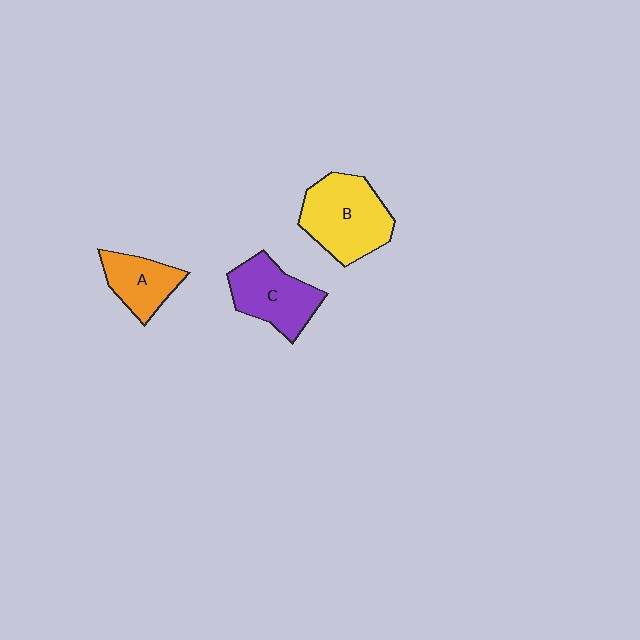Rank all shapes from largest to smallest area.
From largest to smallest: B (yellow), C (purple), A (orange).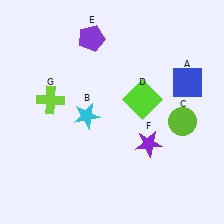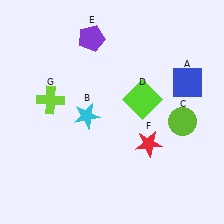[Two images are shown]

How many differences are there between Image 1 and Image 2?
There is 1 difference between the two images.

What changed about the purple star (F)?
In Image 1, F is purple. In Image 2, it changed to red.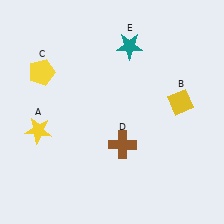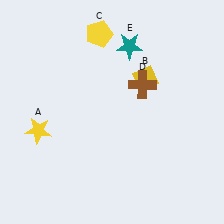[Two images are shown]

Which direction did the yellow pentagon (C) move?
The yellow pentagon (C) moved right.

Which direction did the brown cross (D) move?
The brown cross (D) moved up.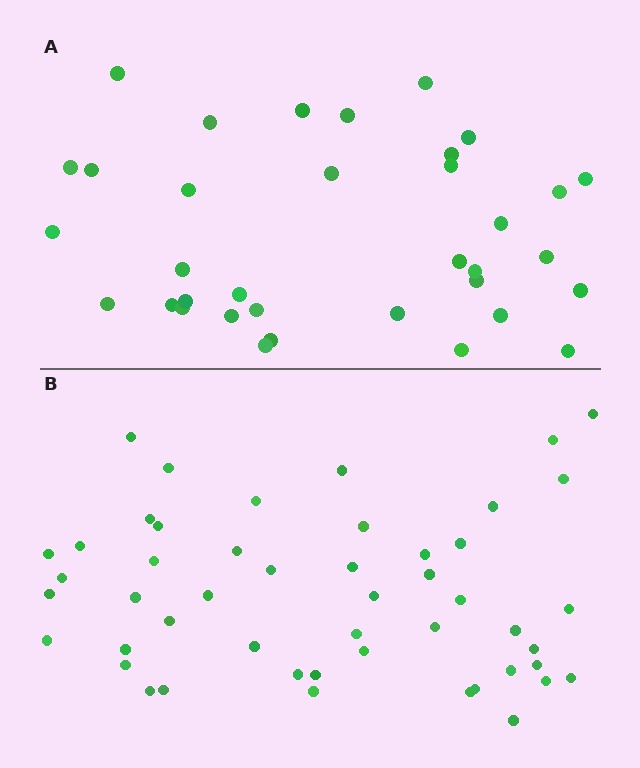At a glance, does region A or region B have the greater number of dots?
Region B (the bottom region) has more dots.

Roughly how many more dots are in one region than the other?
Region B has approximately 15 more dots than region A.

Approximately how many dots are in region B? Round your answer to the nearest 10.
About 50 dots. (The exact count is 49, which rounds to 50.)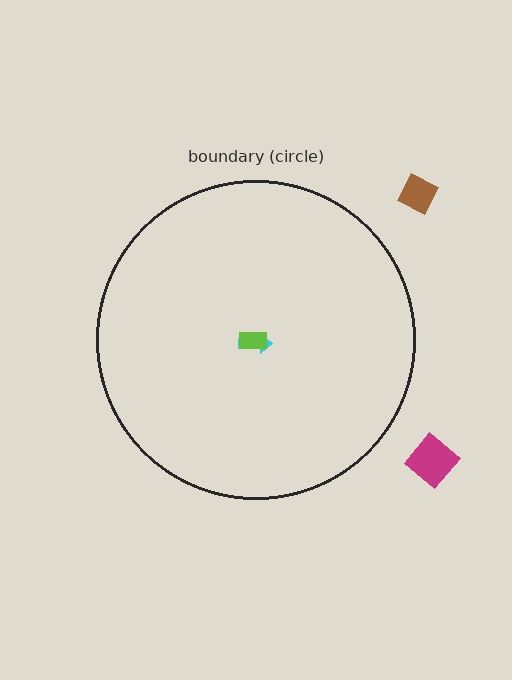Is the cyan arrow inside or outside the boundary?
Inside.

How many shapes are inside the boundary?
2 inside, 2 outside.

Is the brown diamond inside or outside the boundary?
Outside.